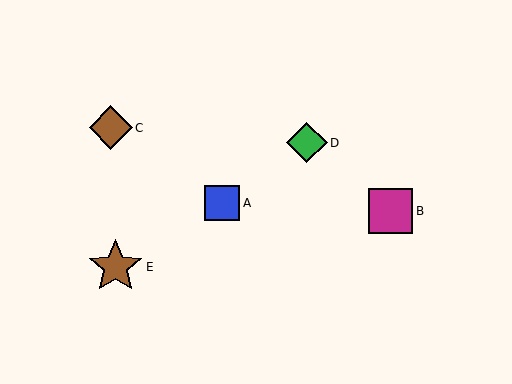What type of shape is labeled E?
Shape E is a brown star.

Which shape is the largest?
The brown star (labeled E) is the largest.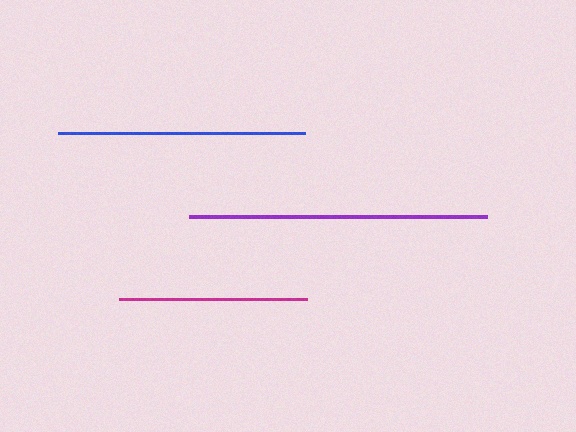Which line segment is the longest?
The purple line is the longest at approximately 298 pixels.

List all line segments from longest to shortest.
From longest to shortest: purple, blue, magenta.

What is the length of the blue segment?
The blue segment is approximately 247 pixels long.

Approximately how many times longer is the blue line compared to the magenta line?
The blue line is approximately 1.3 times the length of the magenta line.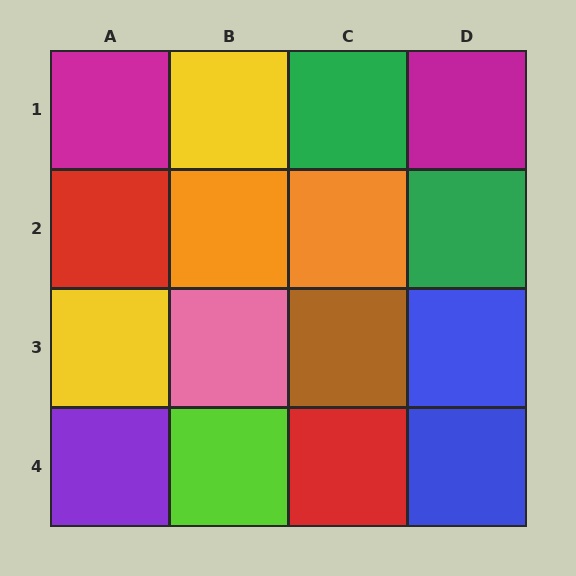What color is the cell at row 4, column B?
Lime.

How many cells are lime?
1 cell is lime.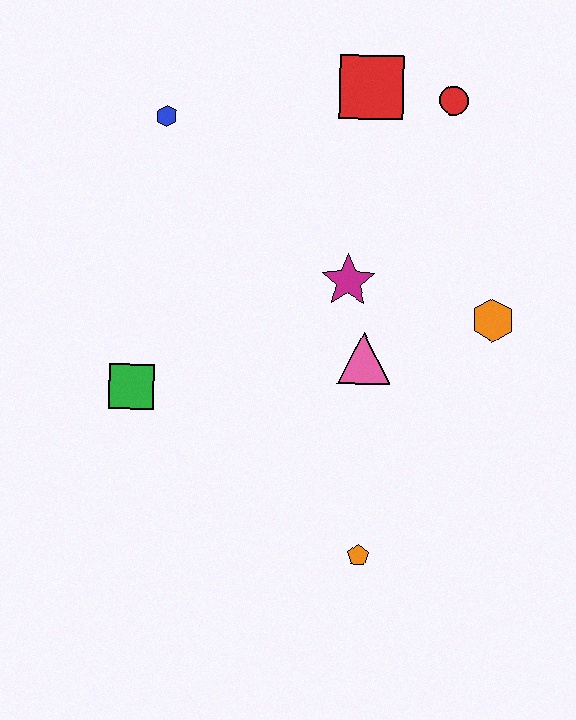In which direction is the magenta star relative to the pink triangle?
The magenta star is above the pink triangle.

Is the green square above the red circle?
No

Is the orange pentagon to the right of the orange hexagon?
No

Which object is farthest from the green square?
The red circle is farthest from the green square.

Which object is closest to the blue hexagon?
The red square is closest to the blue hexagon.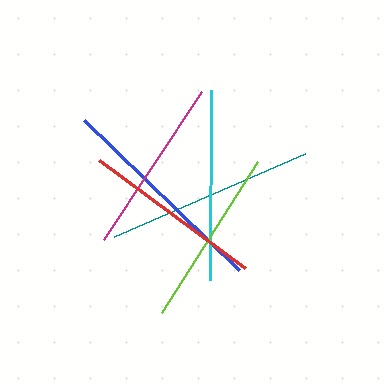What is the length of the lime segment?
The lime segment is approximately 180 pixels long.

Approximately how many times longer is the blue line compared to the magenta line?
The blue line is approximately 1.2 times the length of the magenta line.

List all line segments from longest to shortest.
From longest to shortest: blue, teal, cyan, red, lime, magenta.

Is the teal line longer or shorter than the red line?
The teal line is longer than the red line.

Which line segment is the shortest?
The magenta line is the shortest at approximately 177 pixels.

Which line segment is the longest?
The blue line is the longest at approximately 216 pixels.